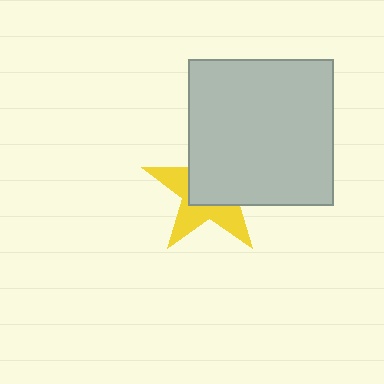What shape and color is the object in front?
The object in front is a light gray square.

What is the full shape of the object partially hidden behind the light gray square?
The partially hidden object is a yellow star.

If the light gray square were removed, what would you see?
You would see the complete yellow star.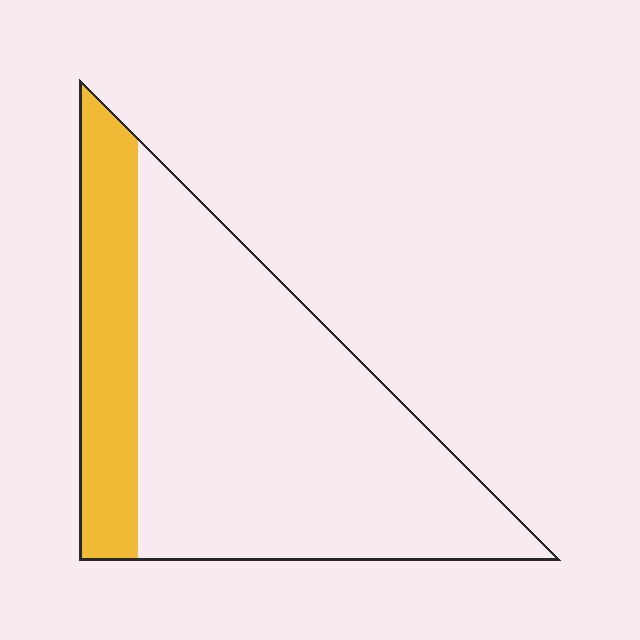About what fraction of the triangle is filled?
About one quarter (1/4).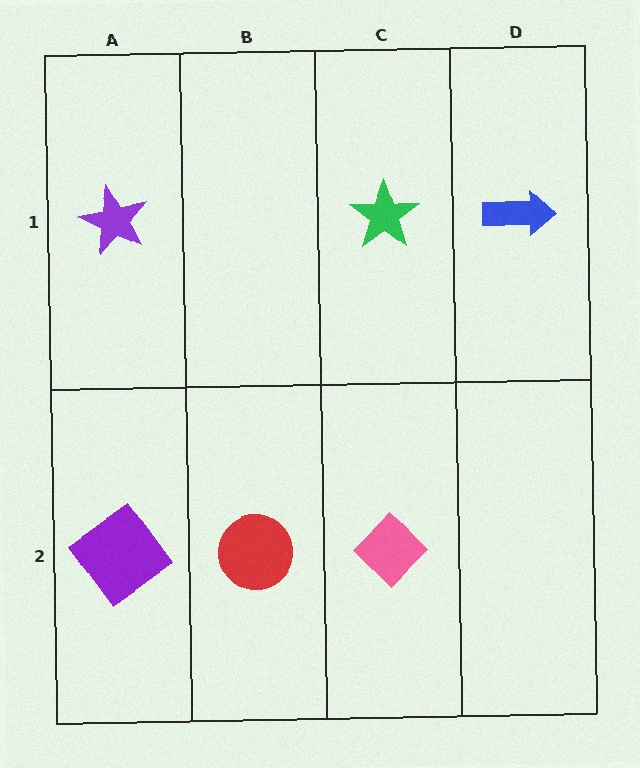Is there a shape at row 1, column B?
No, that cell is empty.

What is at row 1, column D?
A blue arrow.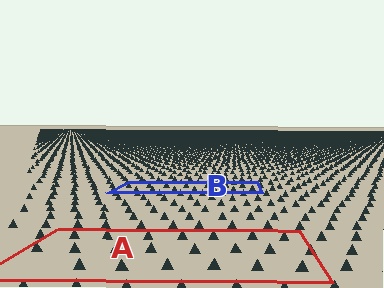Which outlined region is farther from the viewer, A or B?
Region B is farther from the viewer — the texture elements inside it appear smaller and more densely packed.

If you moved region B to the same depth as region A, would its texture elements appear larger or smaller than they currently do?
They would appear larger. At a closer depth, the same texture elements are projected at a bigger on-screen size.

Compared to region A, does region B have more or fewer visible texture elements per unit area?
Region B has more texture elements per unit area — they are packed more densely because it is farther away.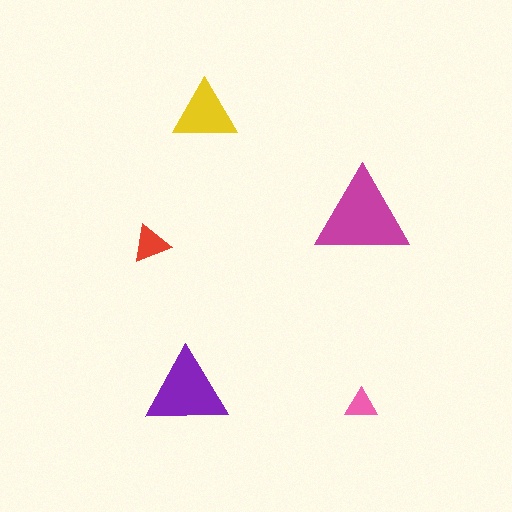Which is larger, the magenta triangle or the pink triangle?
The magenta one.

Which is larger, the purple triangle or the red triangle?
The purple one.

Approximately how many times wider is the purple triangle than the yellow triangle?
About 1.5 times wider.